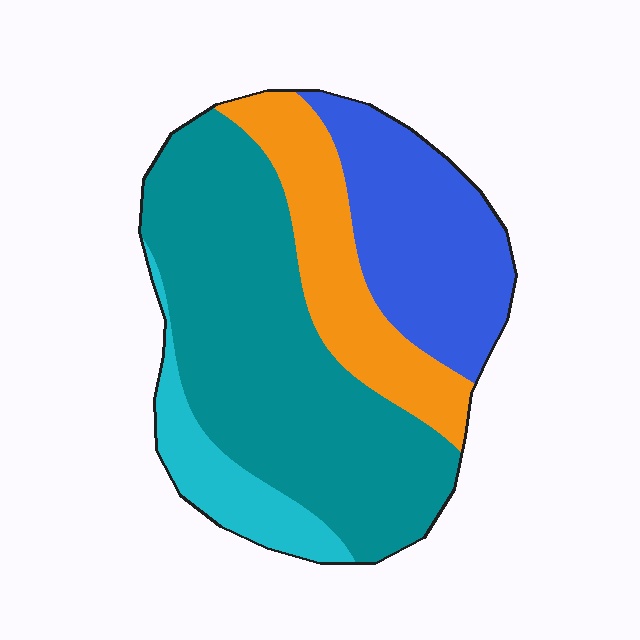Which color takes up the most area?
Teal, at roughly 50%.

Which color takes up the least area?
Cyan, at roughly 10%.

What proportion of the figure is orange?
Orange covers around 20% of the figure.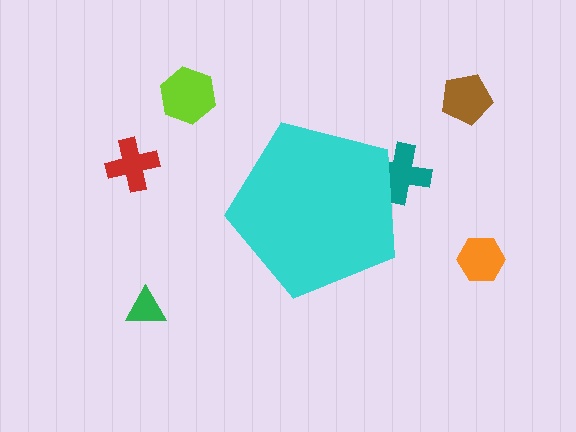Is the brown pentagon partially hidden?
No, the brown pentagon is fully visible.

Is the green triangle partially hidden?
No, the green triangle is fully visible.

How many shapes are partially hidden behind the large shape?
1 shape is partially hidden.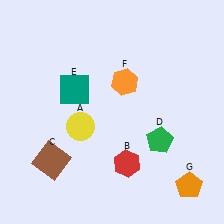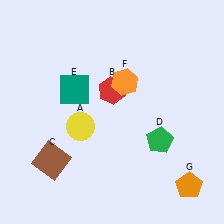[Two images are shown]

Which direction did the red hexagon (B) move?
The red hexagon (B) moved up.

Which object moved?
The red hexagon (B) moved up.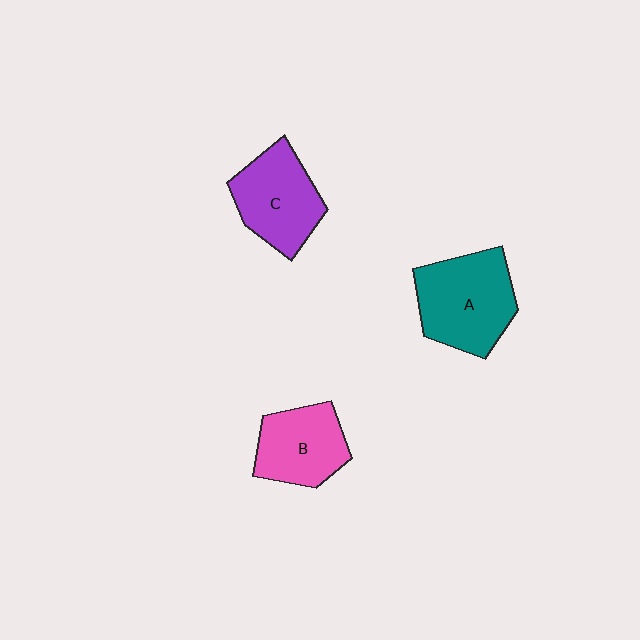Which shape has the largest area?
Shape A (teal).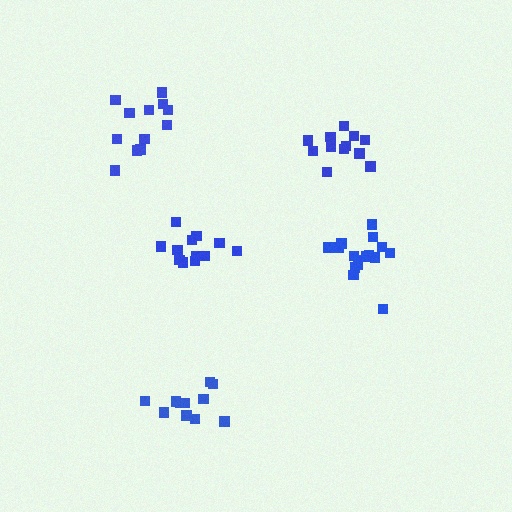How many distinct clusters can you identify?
There are 5 distinct clusters.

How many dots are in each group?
Group 1: 12 dots, Group 2: 12 dots, Group 3: 16 dots, Group 4: 11 dots, Group 5: 12 dots (63 total).